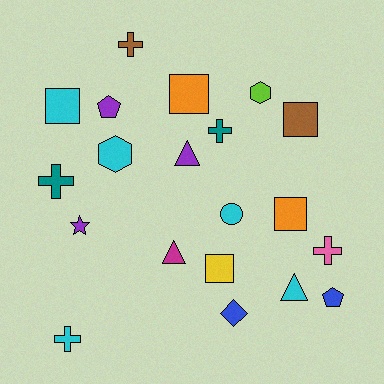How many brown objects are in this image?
There are 2 brown objects.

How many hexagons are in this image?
There are 2 hexagons.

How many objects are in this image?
There are 20 objects.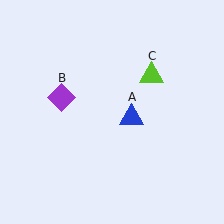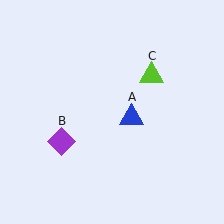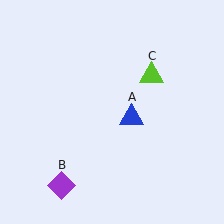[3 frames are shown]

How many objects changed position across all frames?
1 object changed position: purple diamond (object B).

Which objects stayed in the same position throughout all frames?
Blue triangle (object A) and lime triangle (object C) remained stationary.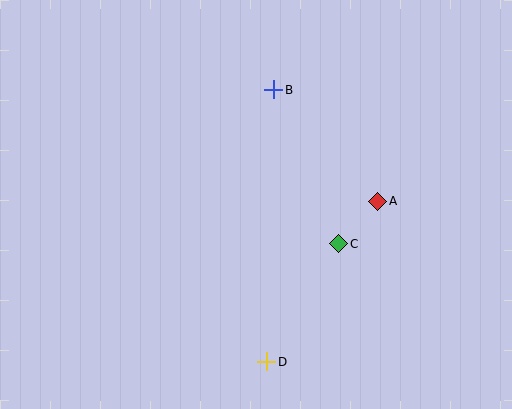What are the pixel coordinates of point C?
Point C is at (339, 244).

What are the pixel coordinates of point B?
Point B is at (274, 90).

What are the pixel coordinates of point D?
Point D is at (267, 362).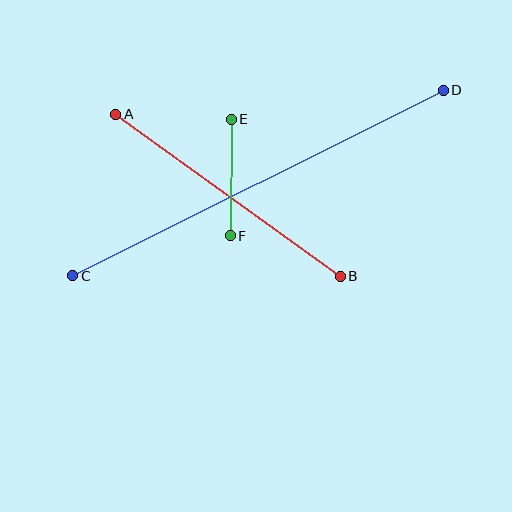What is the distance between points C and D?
The distance is approximately 415 pixels.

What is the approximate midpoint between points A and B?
The midpoint is at approximately (228, 195) pixels.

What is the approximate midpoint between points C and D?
The midpoint is at approximately (258, 183) pixels.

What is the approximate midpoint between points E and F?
The midpoint is at approximately (231, 177) pixels.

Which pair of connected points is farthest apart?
Points C and D are farthest apart.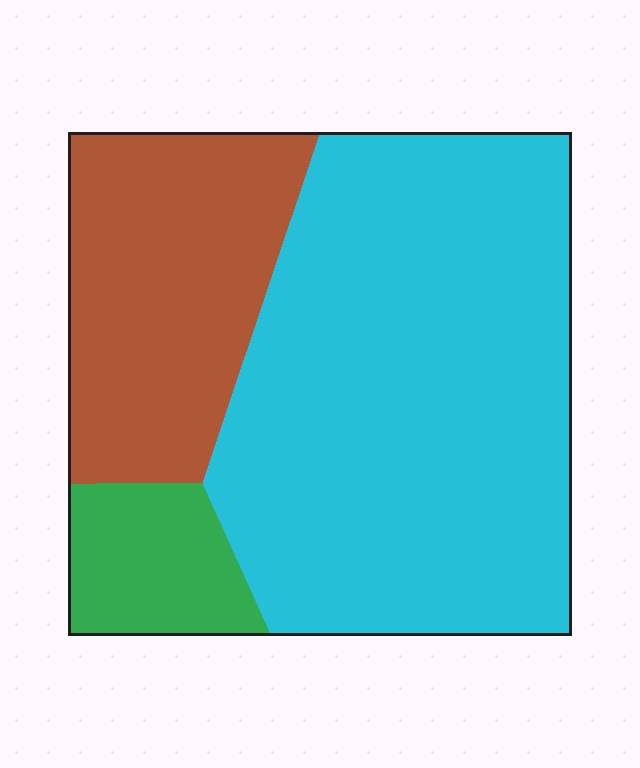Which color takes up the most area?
Cyan, at roughly 65%.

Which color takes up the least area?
Green, at roughly 10%.